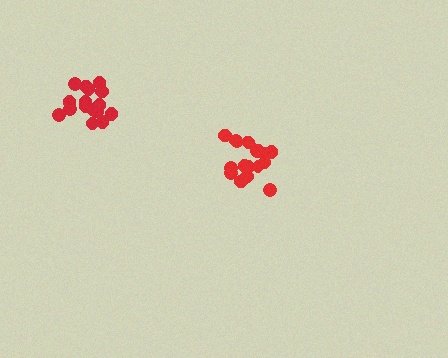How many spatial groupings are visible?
There are 2 spatial groupings.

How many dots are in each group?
Group 1: 16 dots, Group 2: 16 dots (32 total).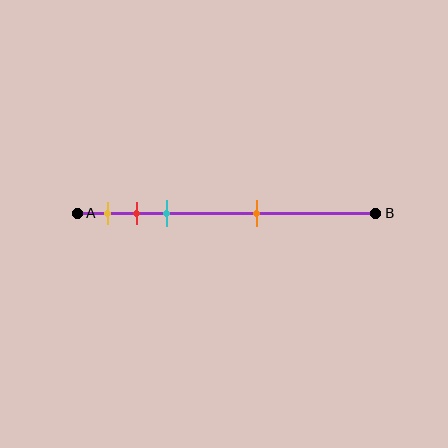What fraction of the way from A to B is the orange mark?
The orange mark is approximately 60% (0.6) of the way from A to B.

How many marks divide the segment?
There are 4 marks dividing the segment.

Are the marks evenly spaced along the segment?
No, the marks are not evenly spaced.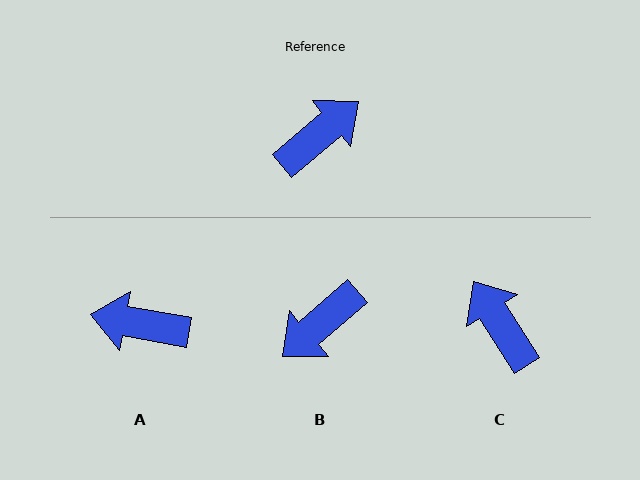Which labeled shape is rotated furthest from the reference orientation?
B, about 179 degrees away.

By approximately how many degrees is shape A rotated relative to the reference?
Approximately 130 degrees counter-clockwise.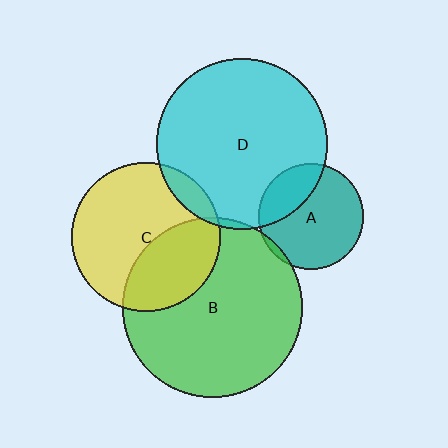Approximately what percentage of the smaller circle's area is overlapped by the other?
Approximately 5%.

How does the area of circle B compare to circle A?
Approximately 2.9 times.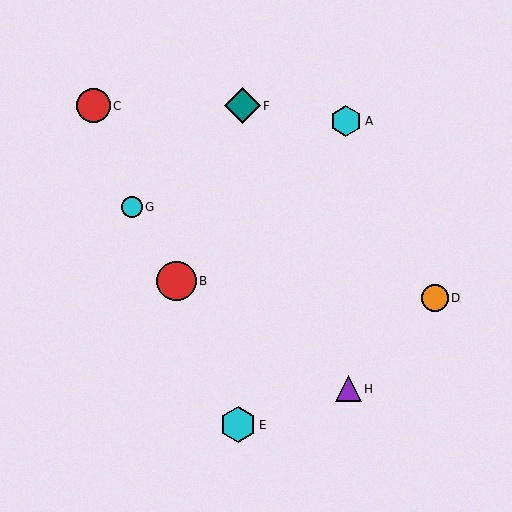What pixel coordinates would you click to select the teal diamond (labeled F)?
Click at (242, 106) to select the teal diamond F.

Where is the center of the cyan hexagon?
The center of the cyan hexagon is at (346, 121).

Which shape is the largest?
The red circle (labeled B) is the largest.